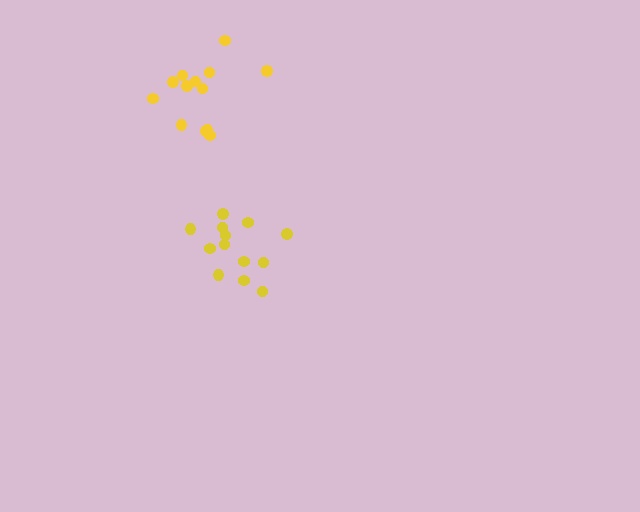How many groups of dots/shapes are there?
There are 2 groups.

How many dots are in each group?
Group 1: 13 dots, Group 2: 13 dots (26 total).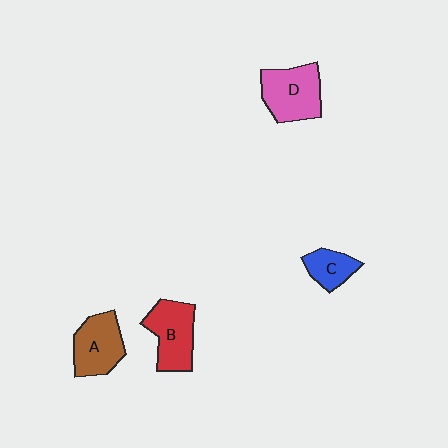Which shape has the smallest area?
Shape C (blue).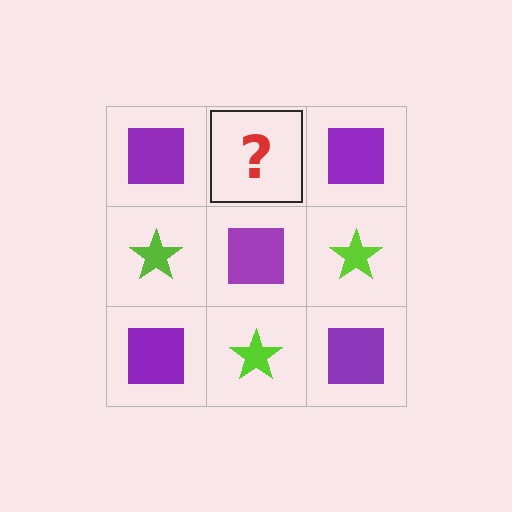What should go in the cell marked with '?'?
The missing cell should contain a lime star.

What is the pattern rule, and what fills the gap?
The rule is that it alternates purple square and lime star in a checkerboard pattern. The gap should be filled with a lime star.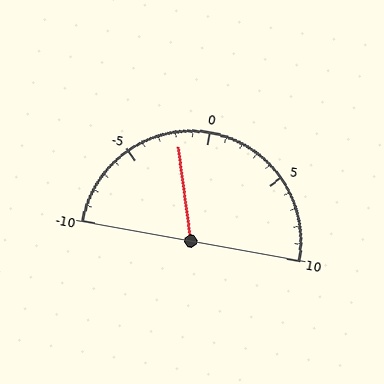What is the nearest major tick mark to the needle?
The nearest major tick mark is 0.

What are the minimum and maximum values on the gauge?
The gauge ranges from -10 to 10.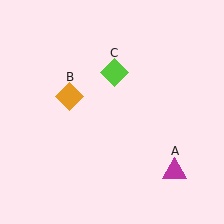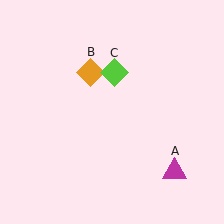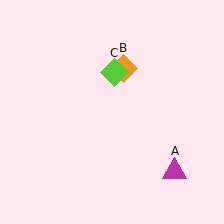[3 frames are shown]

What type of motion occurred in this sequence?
The orange diamond (object B) rotated clockwise around the center of the scene.